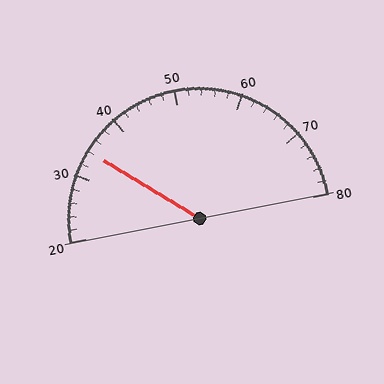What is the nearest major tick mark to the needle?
The nearest major tick mark is 30.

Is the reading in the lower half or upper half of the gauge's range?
The reading is in the lower half of the range (20 to 80).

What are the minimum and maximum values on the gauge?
The gauge ranges from 20 to 80.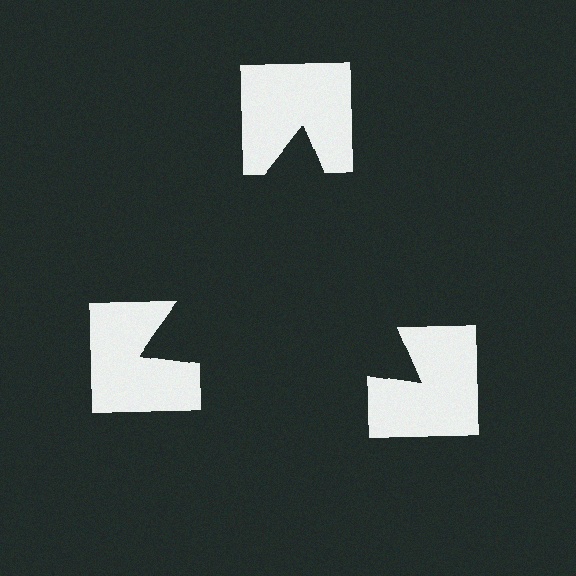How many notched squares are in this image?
There are 3 — one at each vertex of the illusory triangle.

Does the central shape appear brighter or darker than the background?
It typically appears slightly darker than the background, even though no actual brightness change is drawn.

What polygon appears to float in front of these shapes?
An illusory triangle — its edges are inferred from the aligned wedge cuts in the notched squares, not physically drawn.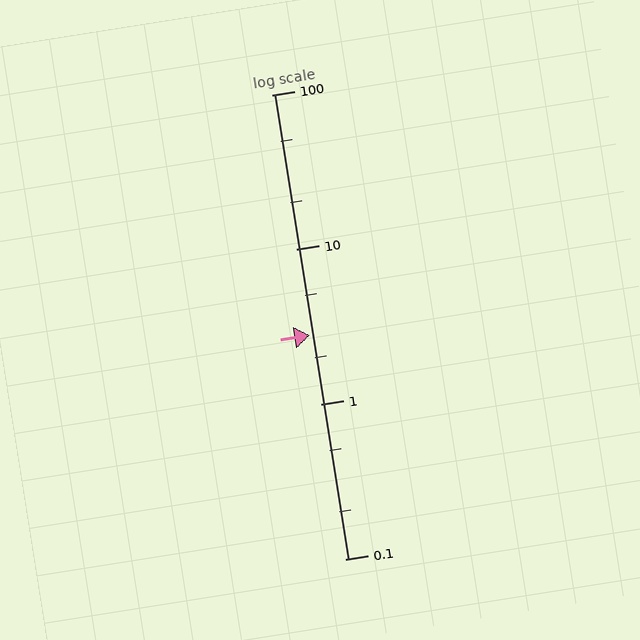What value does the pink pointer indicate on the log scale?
The pointer indicates approximately 2.8.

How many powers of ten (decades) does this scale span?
The scale spans 3 decades, from 0.1 to 100.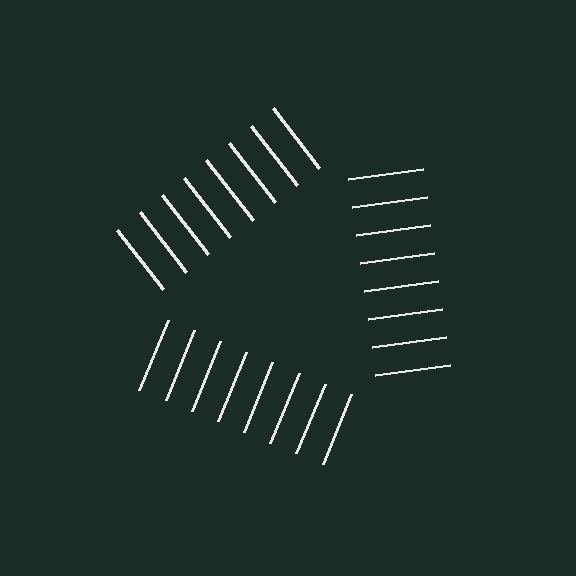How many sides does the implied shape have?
3 sides — the line-ends trace a triangle.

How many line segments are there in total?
24 — 8 along each of the 3 edges.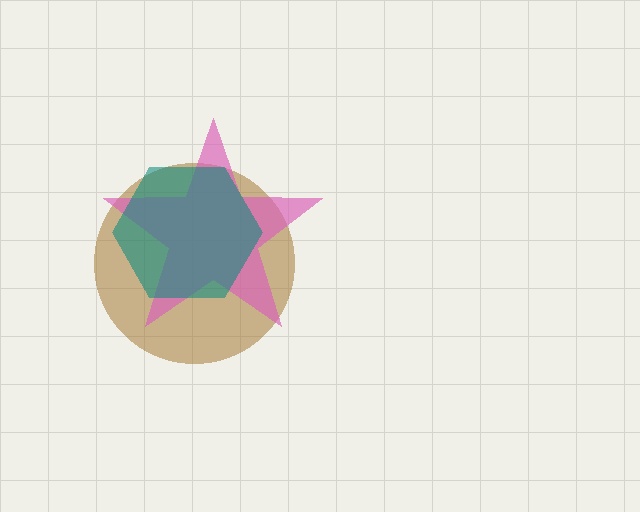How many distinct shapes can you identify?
There are 3 distinct shapes: a brown circle, a pink star, a teal hexagon.